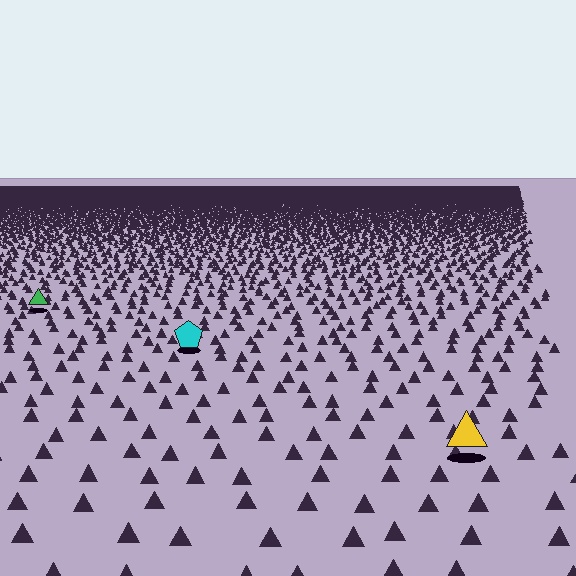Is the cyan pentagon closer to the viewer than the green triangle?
Yes. The cyan pentagon is closer — you can tell from the texture gradient: the ground texture is coarser near it.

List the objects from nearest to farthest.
From nearest to farthest: the yellow triangle, the cyan pentagon, the green triangle.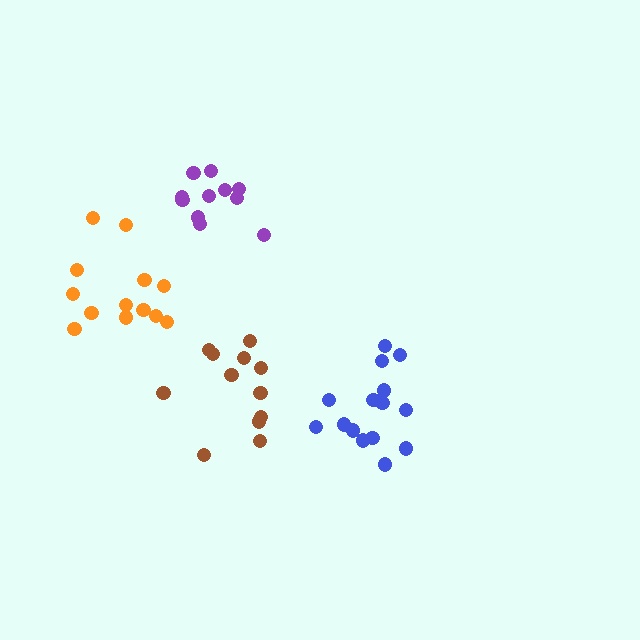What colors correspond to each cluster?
The clusters are colored: purple, brown, blue, orange.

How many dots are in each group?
Group 1: 11 dots, Group 2: 12 dots, Group 3: 15 dots, Group 4: 13 dots (51 total).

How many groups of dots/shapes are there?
There are 4 groups.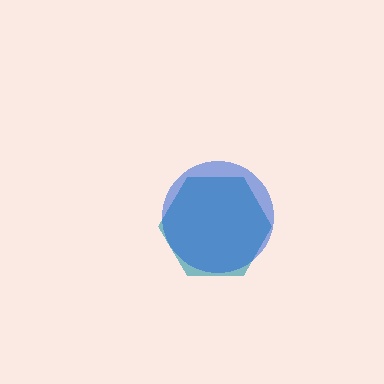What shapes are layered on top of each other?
The layered shapes are: a teal hexagon, a blue circle.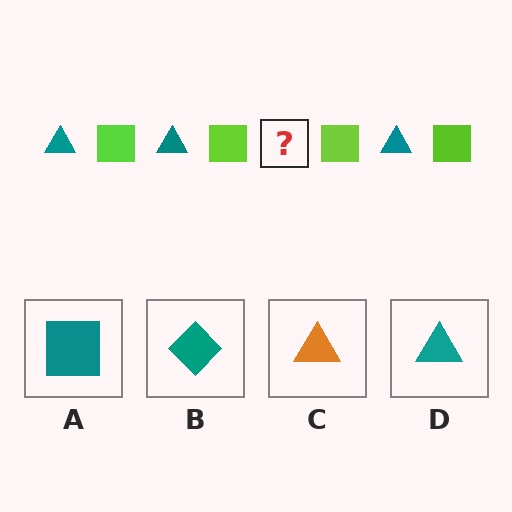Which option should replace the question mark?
Option D.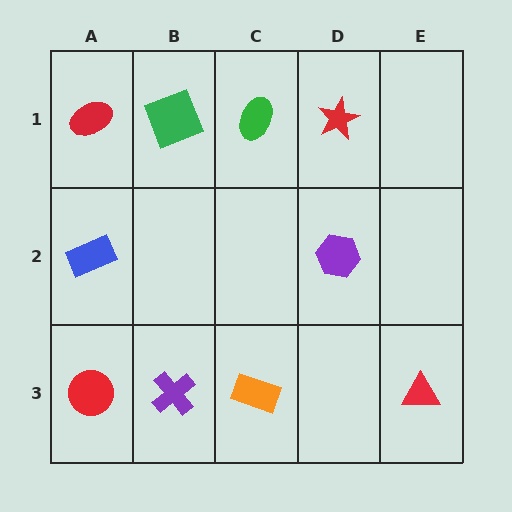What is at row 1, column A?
A red ellipse.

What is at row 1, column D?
A red star.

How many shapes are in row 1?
4 shapes.